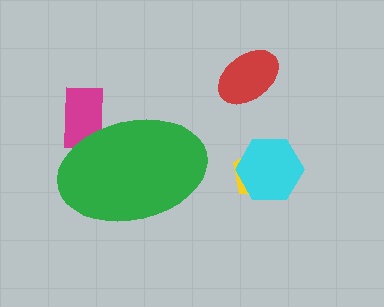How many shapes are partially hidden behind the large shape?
1 shape is partially hidden.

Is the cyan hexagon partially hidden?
No, the cyan hexagon is fully visible.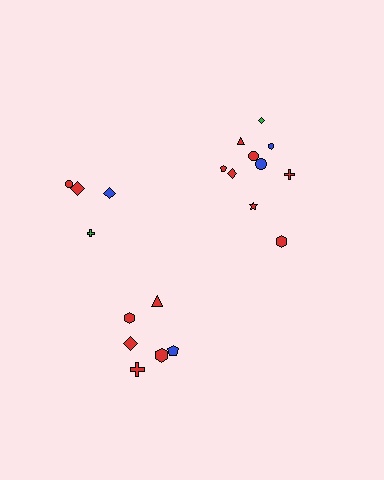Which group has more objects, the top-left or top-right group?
The top-right group.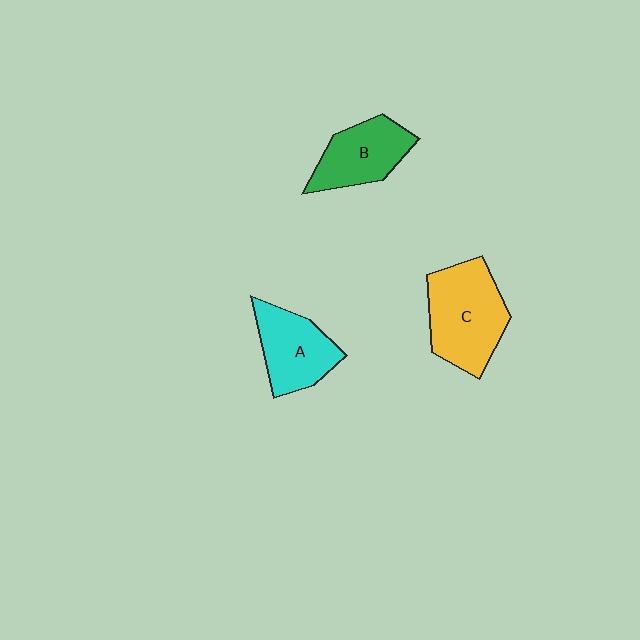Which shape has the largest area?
Shape C (yellow).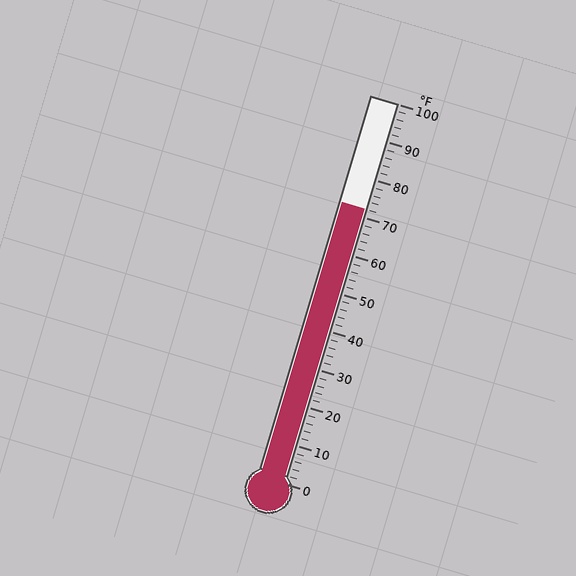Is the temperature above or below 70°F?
The temperature is above 70°F.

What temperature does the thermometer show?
The thermometer shows approximately 72°F.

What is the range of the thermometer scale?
The thermometer scale ranges from 0°F to 100°F.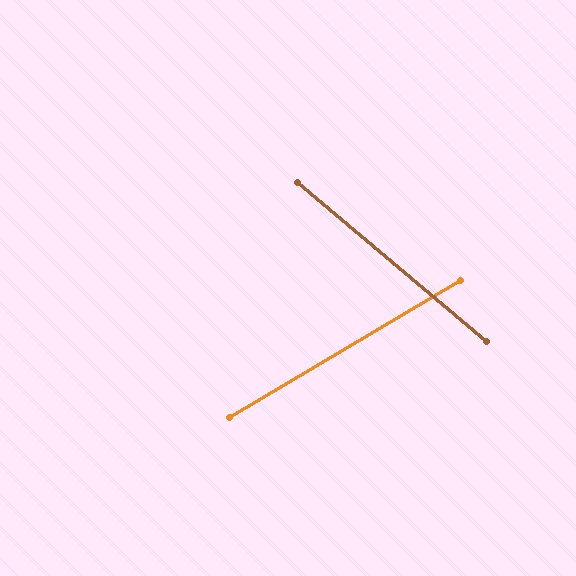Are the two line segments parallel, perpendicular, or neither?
Neither parallel nor perpendicular — they differ by about 71°.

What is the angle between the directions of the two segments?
Approximately 71 degrees.